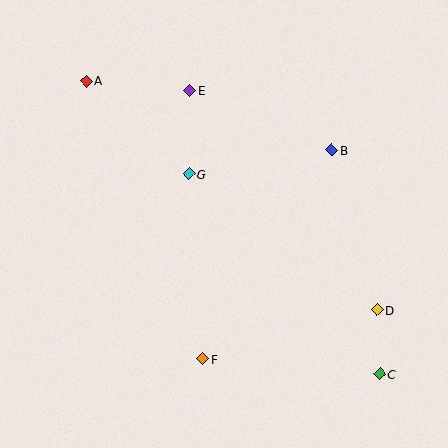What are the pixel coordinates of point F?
Point F is at (203, 359).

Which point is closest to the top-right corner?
Point B is closest to the top-right corner.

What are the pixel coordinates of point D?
Point D is at (377, 310).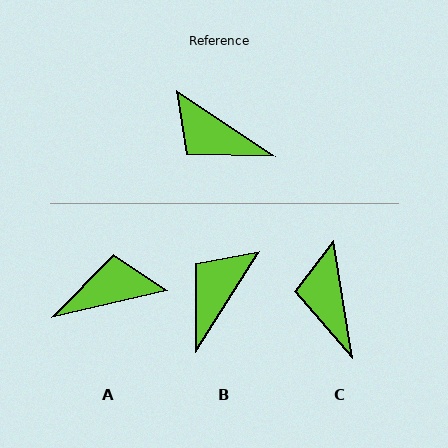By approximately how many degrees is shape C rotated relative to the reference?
Approximately 47 degrees clockwise.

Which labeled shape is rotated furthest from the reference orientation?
A, about 133 degrees away.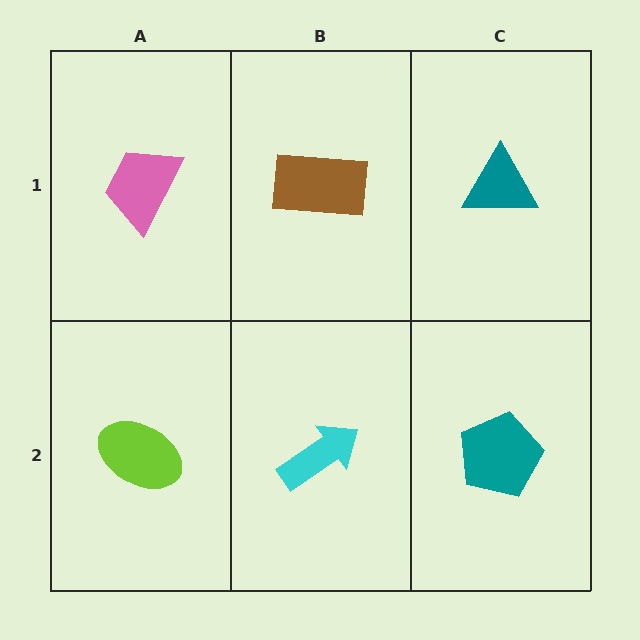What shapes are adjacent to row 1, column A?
A lime ellipse (row 2, column A), a brown rectangle (row 1, column B).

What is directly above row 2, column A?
A pink trapezoid.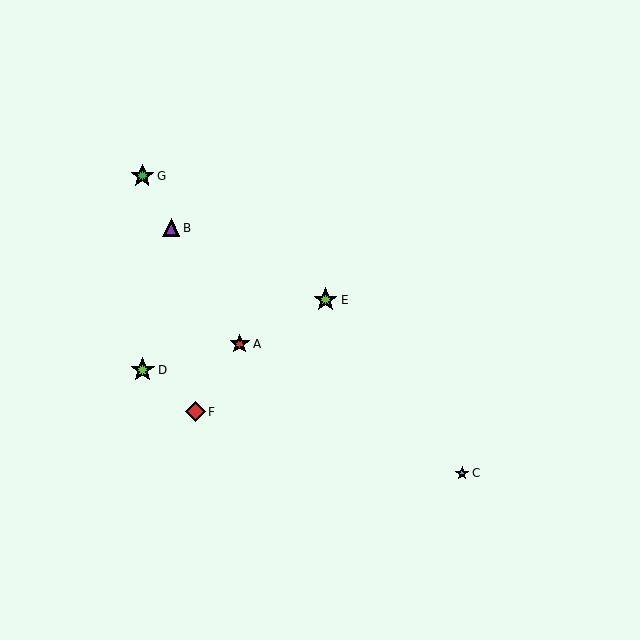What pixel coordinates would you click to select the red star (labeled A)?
Click at (240, 344) to select the red star A.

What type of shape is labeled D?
Shape D is a lime star.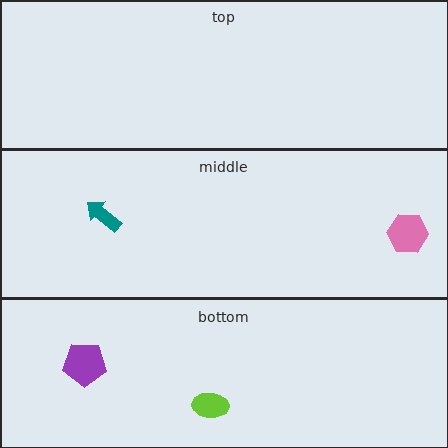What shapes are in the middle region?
The pink hexagon, the teal arrow.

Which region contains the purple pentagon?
The bottom region.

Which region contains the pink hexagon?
The middle region.